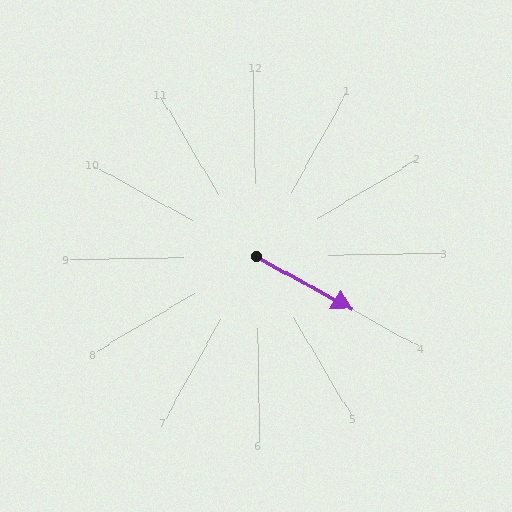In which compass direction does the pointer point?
Southeast.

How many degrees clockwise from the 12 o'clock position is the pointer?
Approximately 120 degrees.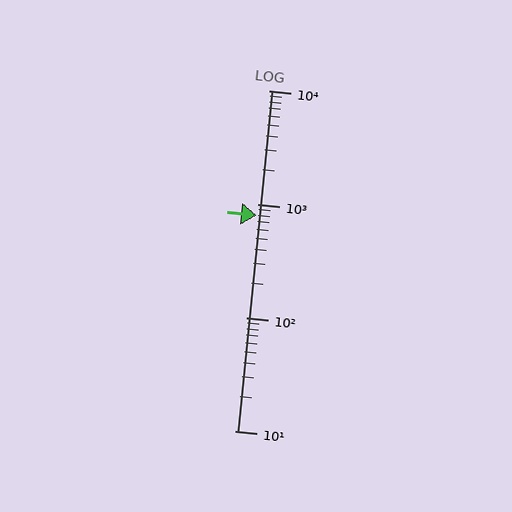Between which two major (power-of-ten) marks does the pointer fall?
The pointer is between 100 and 1000.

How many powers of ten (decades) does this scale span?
The scale spans 3 decades, from 10 to 10000.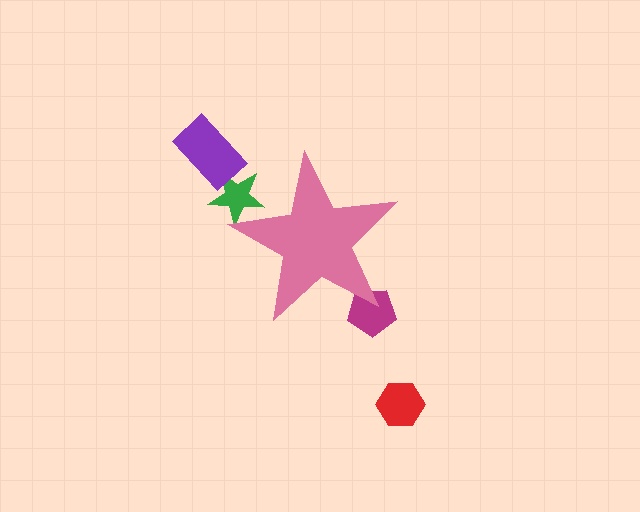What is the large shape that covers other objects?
A pink star.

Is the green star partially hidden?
Yes, the green star is partially hidden behind the pink star.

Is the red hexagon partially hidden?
No, the red hexagon is fully visible.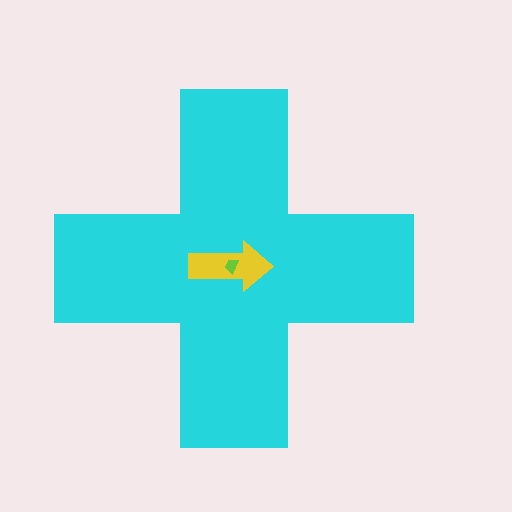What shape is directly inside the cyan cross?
The yellow arrow.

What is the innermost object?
The lime trapezoid.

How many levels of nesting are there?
3.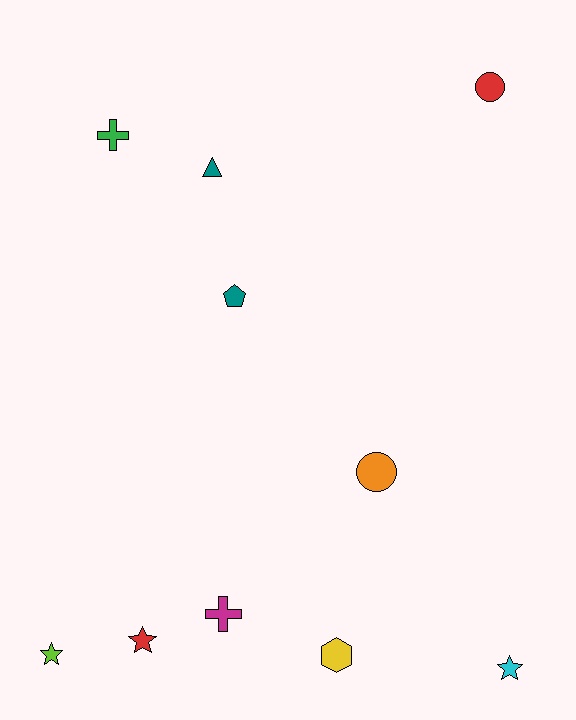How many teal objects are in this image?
There are 2 teal objects.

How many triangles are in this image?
There is 1 triangle.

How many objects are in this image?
There are 10 objects.